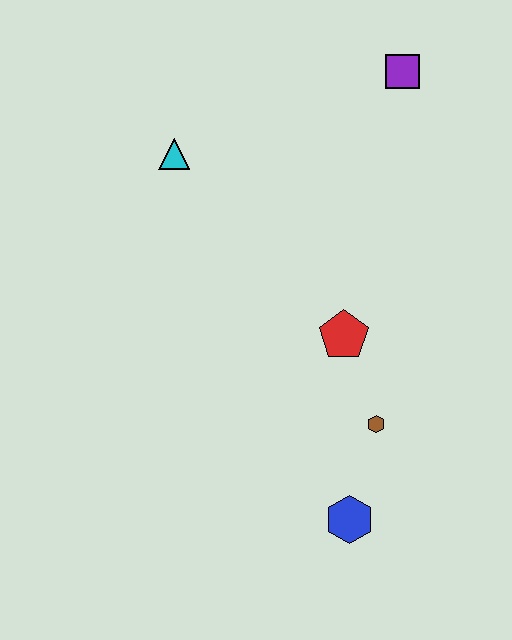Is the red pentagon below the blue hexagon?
No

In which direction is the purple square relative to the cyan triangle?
The purple square is to the right of the cyan triangle.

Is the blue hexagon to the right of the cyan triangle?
Yes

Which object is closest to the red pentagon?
The brown hexagon is closest to the red pentagon.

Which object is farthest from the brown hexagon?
The purple square is farthest from the brown hexagon.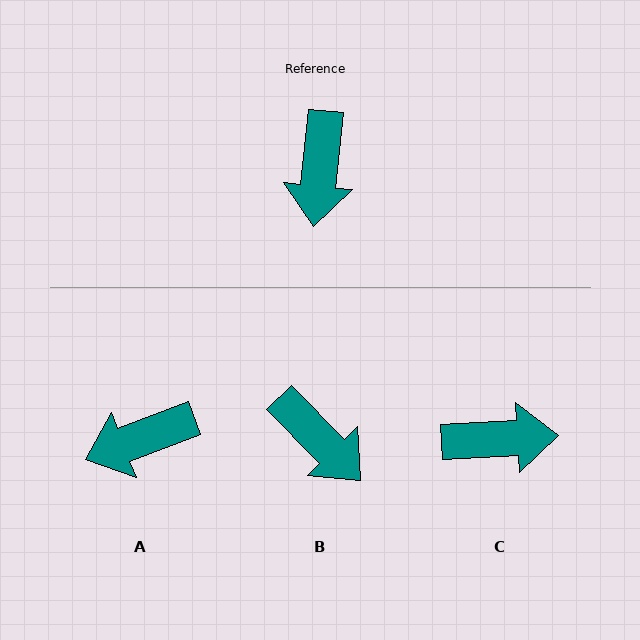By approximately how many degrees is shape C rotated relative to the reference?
Approximately 100 degrees counter-clockwise.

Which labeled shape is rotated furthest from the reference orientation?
C, about 100 degrees away.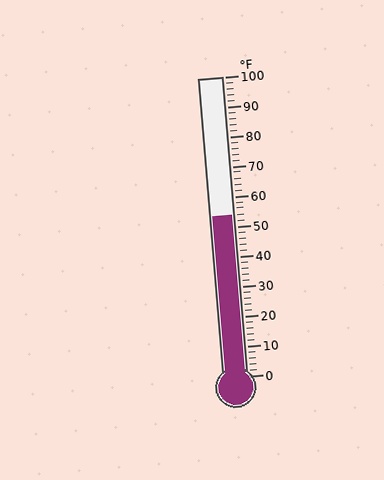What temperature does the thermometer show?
The thermometer shows approximately 54°F.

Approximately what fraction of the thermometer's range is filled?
The thermometer is filled to approximately 55% of its range.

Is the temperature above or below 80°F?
The temperature is below 80°F.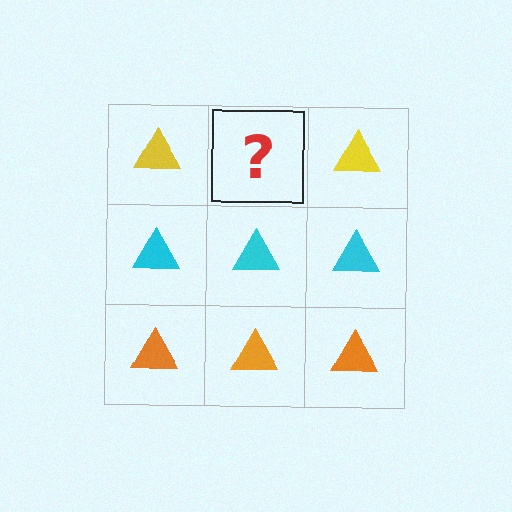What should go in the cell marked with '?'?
The missing cell should contain a yellow triangle.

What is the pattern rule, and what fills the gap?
The rule is that each row has a consistent color. The gap should be filled with a yellow triangle.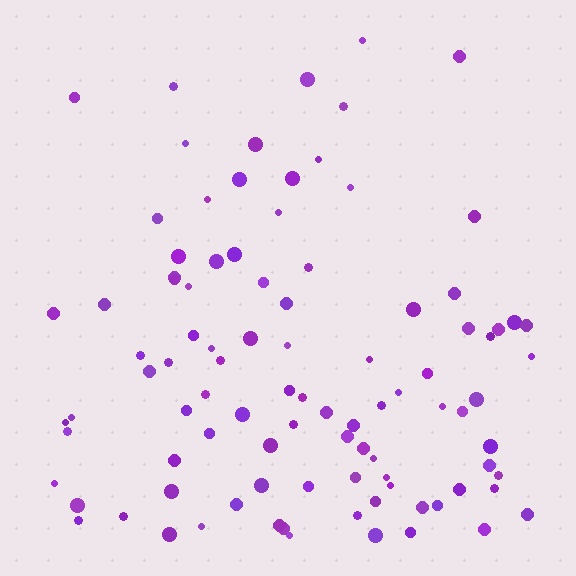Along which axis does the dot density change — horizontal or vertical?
Vertical.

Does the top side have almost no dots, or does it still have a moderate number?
Still a moderate number, just noticeably fewer than the bottom.